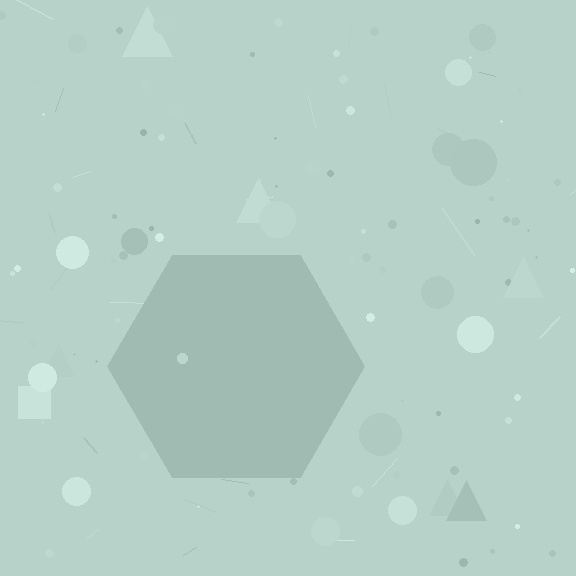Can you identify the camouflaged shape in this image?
The camouflaged shape is a hexagon.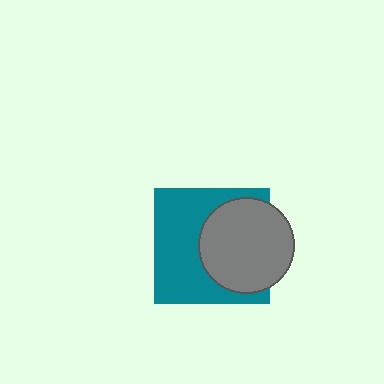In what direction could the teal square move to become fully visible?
The teal square could move left. That would shift it out from behind the gray circle entirely.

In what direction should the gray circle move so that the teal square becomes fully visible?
The gray circle should move right. That is the shortest direction to clear the overlap and leave the teal square fully visible.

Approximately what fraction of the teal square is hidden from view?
Roughly 43% of the teal square is hidden behind the gray circle.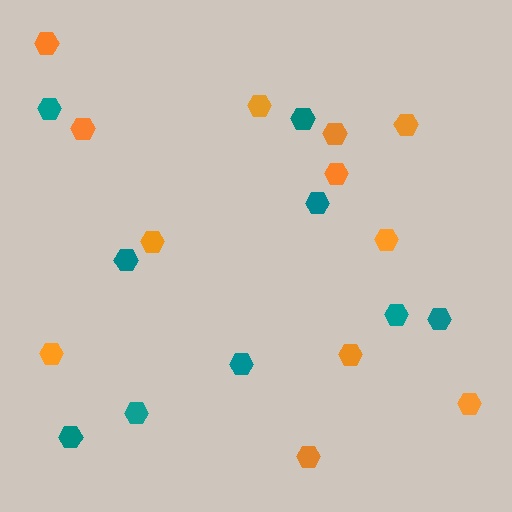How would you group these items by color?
There are 2 groups: one group of teal hexagons (9) and one group of orange hexagons (12).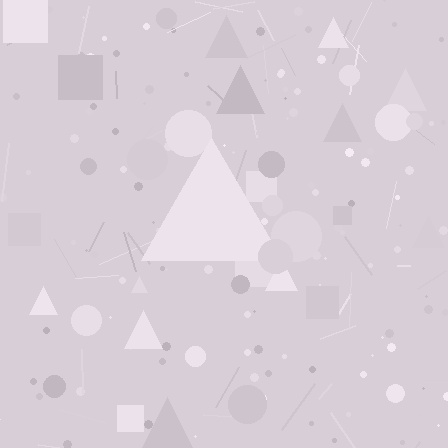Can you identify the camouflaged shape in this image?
The camouflaged shape is a triangle.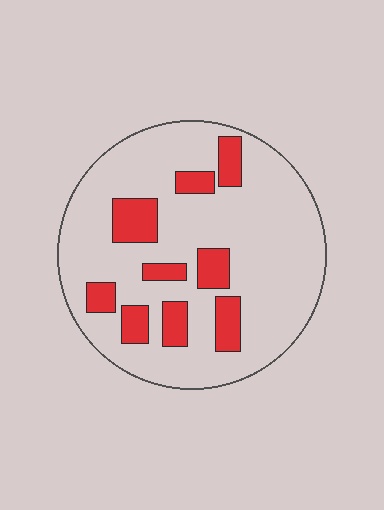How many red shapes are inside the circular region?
9.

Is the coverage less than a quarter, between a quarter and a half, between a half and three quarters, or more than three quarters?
Less than a quarter.